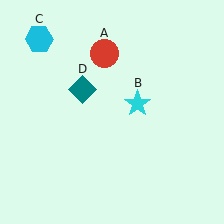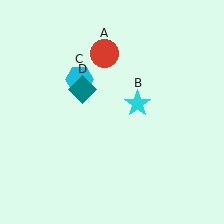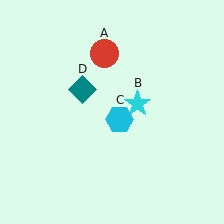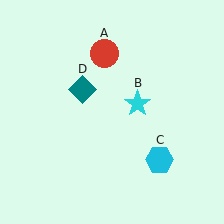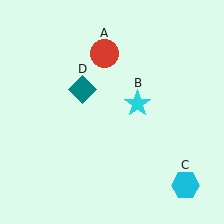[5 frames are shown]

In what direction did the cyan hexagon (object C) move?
The cyan hexagon (object C) moved down and to the right.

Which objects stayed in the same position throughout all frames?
Red circle (object A) and cyan star (object B) and teal diamond (object D) remained stationary.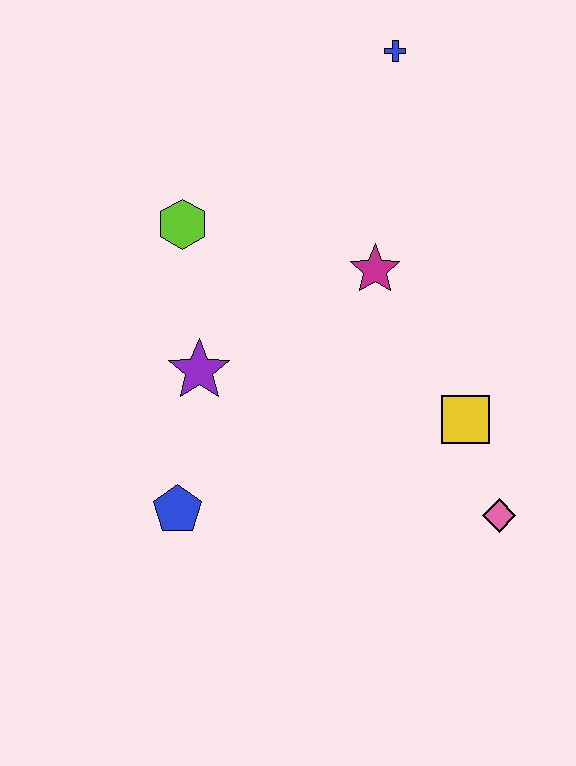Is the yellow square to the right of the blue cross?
Yes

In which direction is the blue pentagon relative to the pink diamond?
The blue pentagon is to the left of the pink diamond.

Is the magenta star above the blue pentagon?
Yes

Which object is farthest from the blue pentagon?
The blue cross is farthest from the blue pentagon.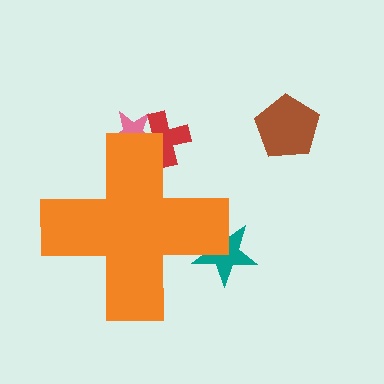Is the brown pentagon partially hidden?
No, the brown pentagon is fully visible.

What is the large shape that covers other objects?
An orange cross.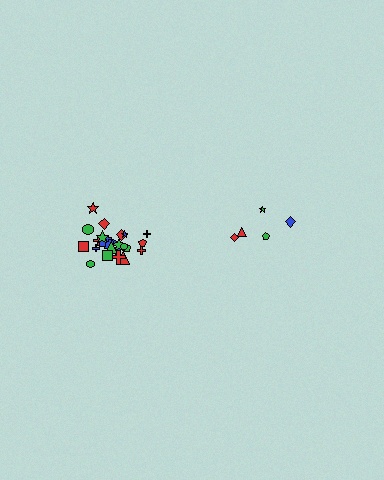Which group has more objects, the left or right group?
The left group.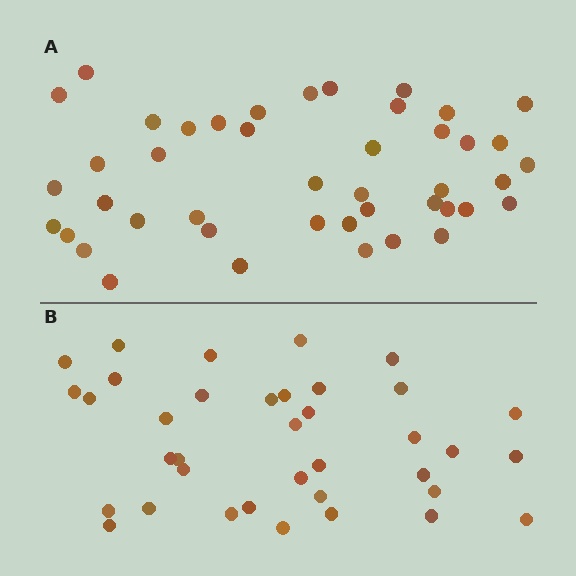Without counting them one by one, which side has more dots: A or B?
Region A (the top region) has more dots.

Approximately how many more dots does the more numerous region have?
Region A has roughly 8 or so more dots than region B.